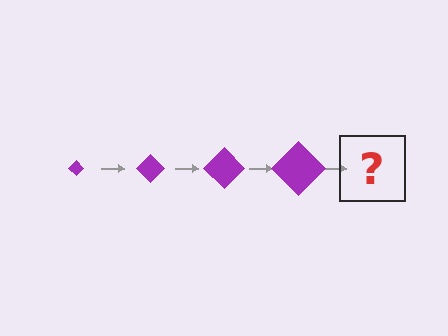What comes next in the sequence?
The next element should be a purple diamond, larger than the previous one.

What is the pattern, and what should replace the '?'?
The pattern is that the diamond gets progressively larger each step. The '?' should be a purple diamond, larger than the previous one.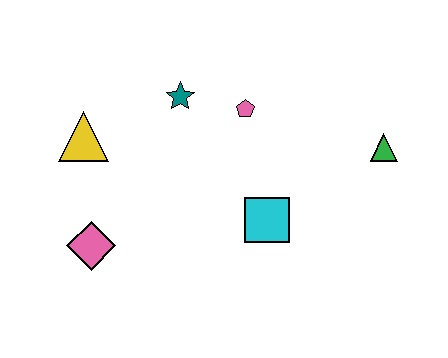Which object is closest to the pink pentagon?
The teal star is closest to the pink pentagon.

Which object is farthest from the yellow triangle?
The green triangle is farthest from the yellow triangle.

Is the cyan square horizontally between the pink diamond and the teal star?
No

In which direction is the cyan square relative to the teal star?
The cyan square is below the teal star.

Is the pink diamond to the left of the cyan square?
Yes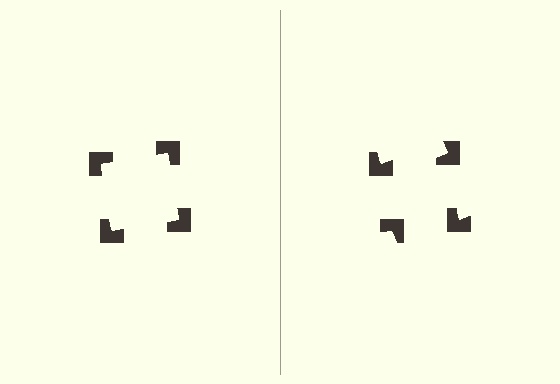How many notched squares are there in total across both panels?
8 — 4 on each side.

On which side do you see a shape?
An illusory square appears on the left side. On the right side the wedge cuts are rotated, so no coherent shape forms.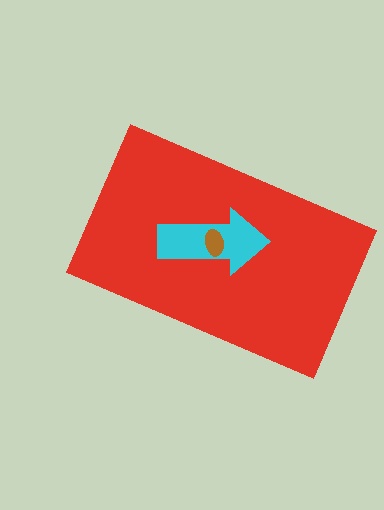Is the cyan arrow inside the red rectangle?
Yes.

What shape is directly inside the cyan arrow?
The brown ellipse.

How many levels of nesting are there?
3.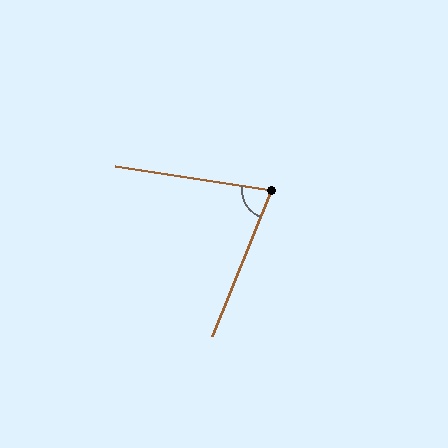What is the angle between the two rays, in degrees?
Approximately 77 degrees.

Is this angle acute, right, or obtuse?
It is acute.